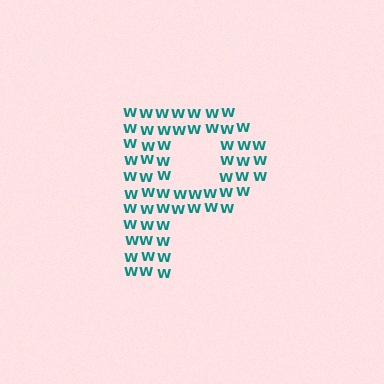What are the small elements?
The small elements are letter W's.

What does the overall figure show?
The overall figure shows the letter P.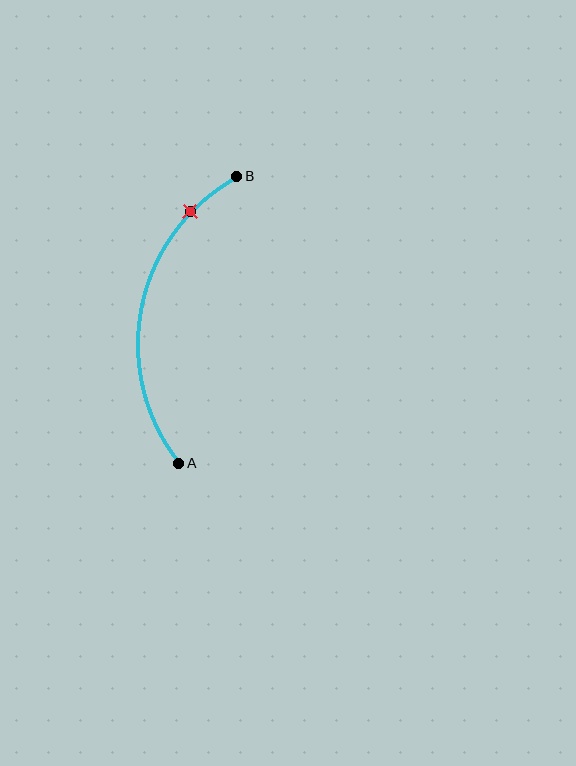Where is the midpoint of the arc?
The arc midpoint is the point on the curve farthest from the straight line joining A and B. It sits to the left of that line.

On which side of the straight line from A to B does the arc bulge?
The arc bulges to the left of the straight line connecting A and B.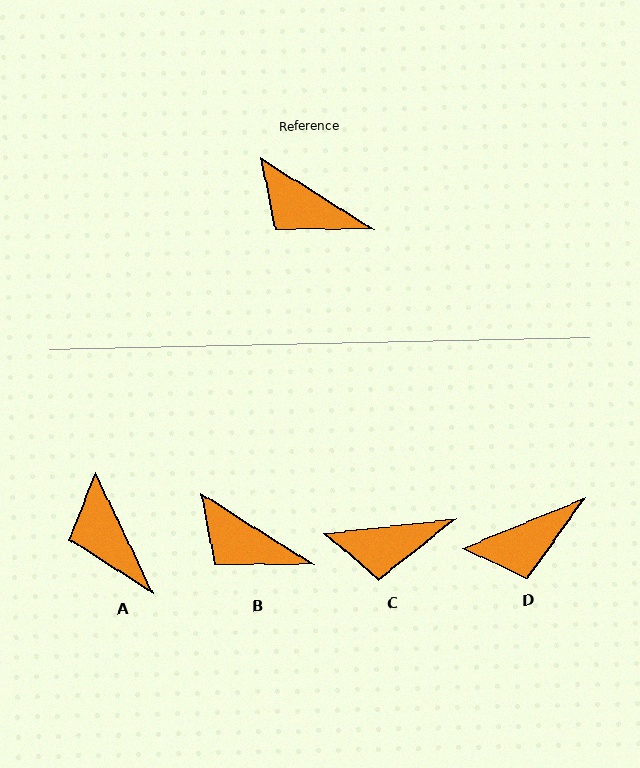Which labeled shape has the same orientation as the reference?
B.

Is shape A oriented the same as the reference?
No, it is off by about 33 degrees.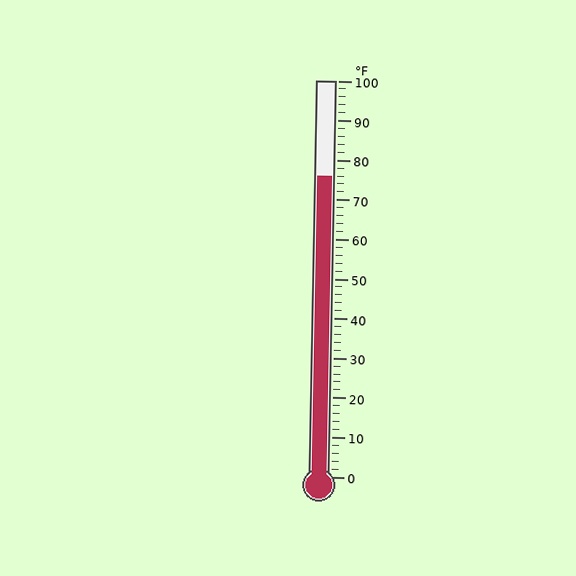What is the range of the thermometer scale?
The thermometer scale ranges from 0°F to 100°F.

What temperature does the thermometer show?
The thermometer shows approximately 76°F.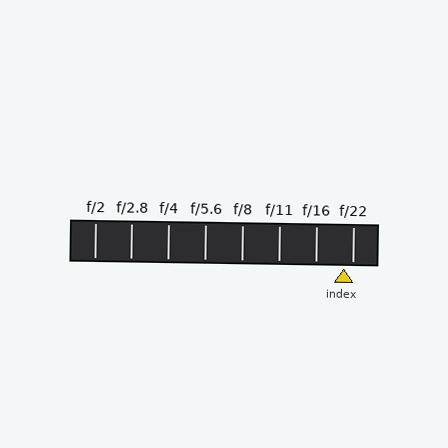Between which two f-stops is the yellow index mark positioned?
The index mark is between f/16 and f/22.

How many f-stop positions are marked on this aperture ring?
There are 8 f-stop positions marked.